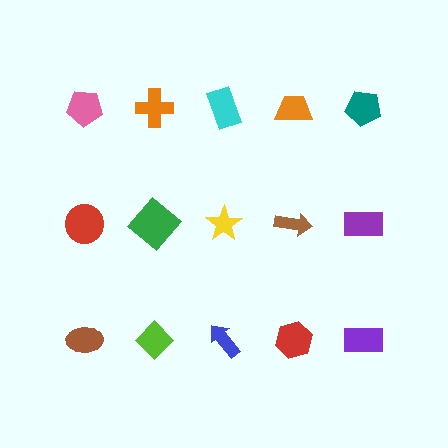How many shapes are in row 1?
5 shapes.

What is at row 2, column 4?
A brown arrow.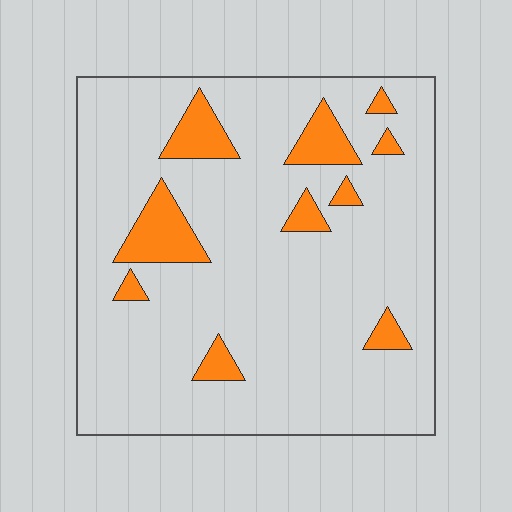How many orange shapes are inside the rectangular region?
10.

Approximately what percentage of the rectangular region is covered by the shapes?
Approximately 10%.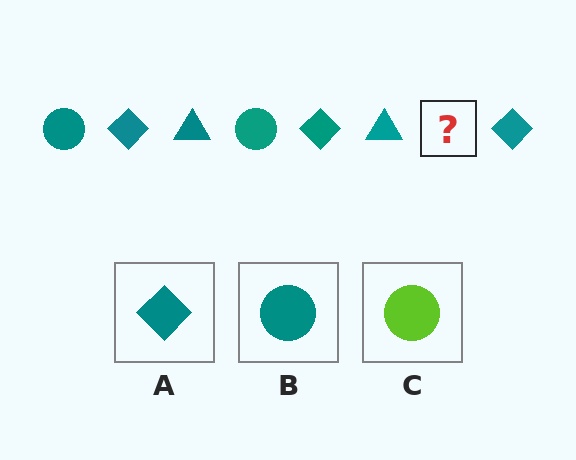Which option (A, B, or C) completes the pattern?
B.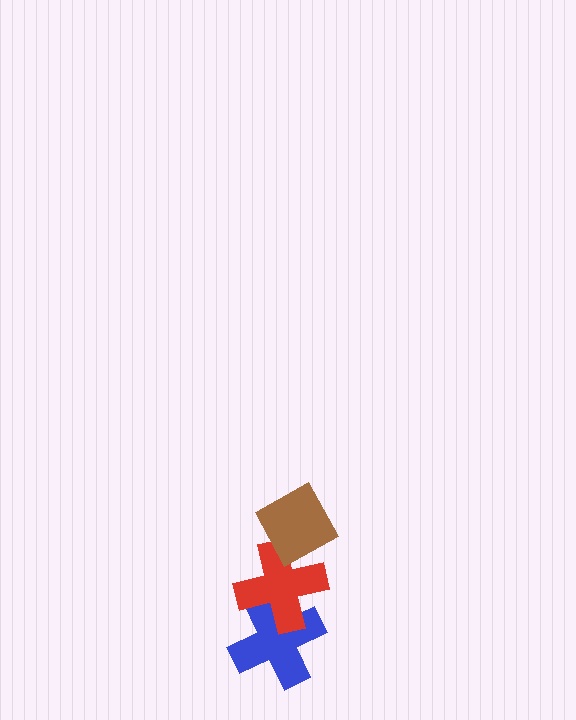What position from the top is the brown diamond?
The brown diamond is 1st from the top.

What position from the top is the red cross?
The red cross is 2nd from the top.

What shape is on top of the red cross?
The brown diamond is on top of the red cross.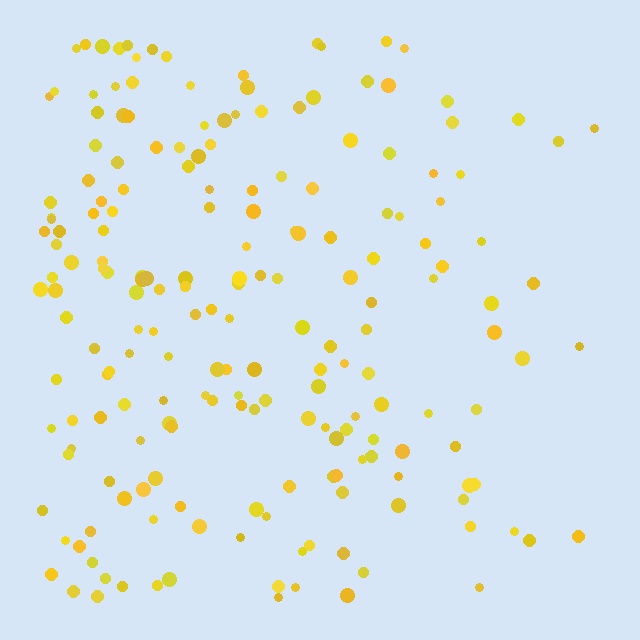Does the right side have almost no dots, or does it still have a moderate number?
Still a moderate number, just noticeably fewer than the left.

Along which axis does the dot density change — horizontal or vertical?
Horizontal.